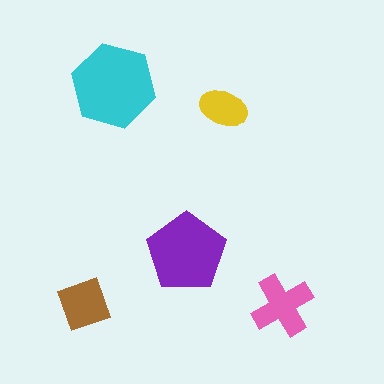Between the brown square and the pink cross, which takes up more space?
The pink cross.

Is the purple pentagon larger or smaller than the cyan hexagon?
Smaller.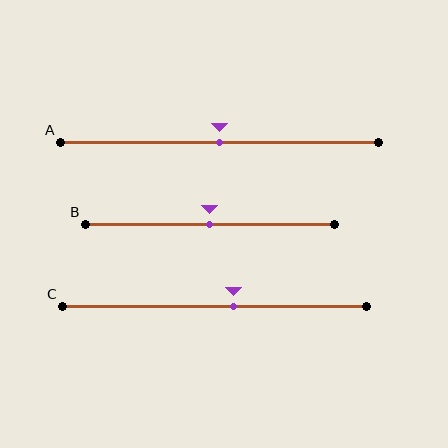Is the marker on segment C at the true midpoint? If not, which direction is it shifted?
No, the marker on segment C is shifted to the right by about 6% of the segment length.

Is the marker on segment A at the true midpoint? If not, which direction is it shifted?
Yes, the marker on segment A is at the true midpoint.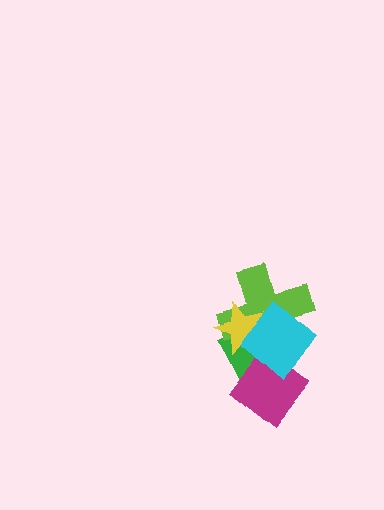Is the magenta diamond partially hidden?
Yes, it is partially covered by another shape.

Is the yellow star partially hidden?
Yes, it is partially covered by another shape.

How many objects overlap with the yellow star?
3 objects overlap with the yellow star.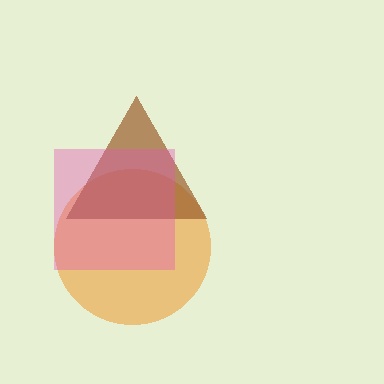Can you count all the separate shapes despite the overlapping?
Yes, there are 3 separate shapes.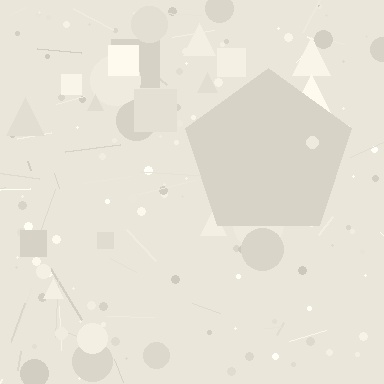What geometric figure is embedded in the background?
A pentagon is embedded in the background.